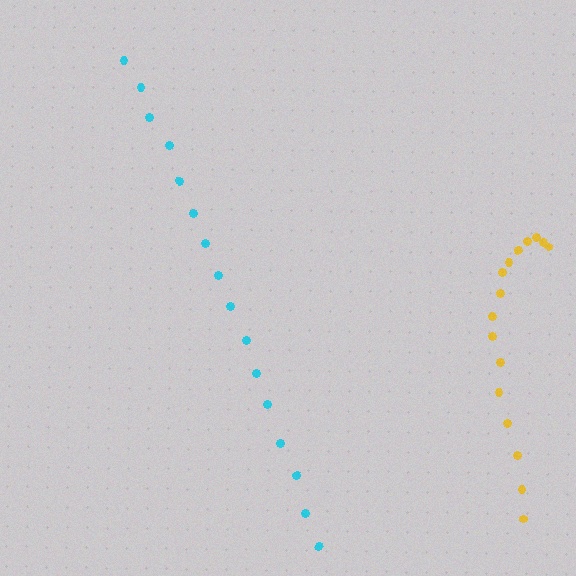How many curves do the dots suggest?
There are 2 distinct paths.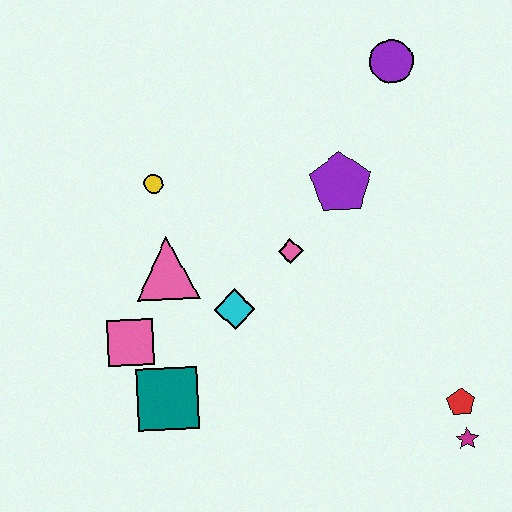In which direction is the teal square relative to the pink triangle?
The teal square is below the pink triangle.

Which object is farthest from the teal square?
The purple circle is farthest from the teal square.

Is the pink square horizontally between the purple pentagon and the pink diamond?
No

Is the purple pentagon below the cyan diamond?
No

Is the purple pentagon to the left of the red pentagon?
Yes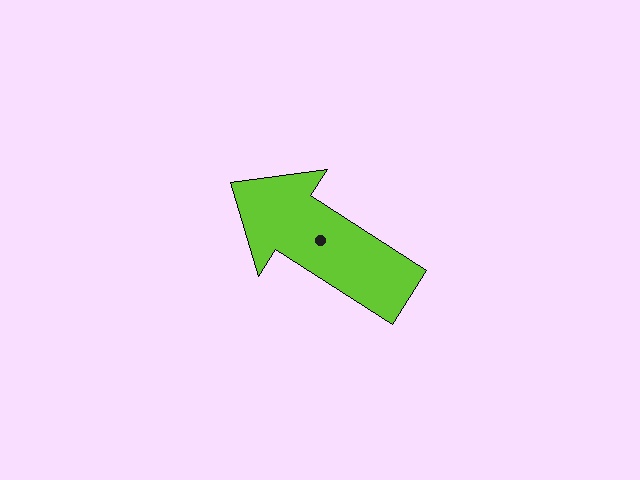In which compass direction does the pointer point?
Northwest.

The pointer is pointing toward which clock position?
Roughly 10 o'clock.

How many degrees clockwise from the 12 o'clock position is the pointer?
Approximately 303 degrees.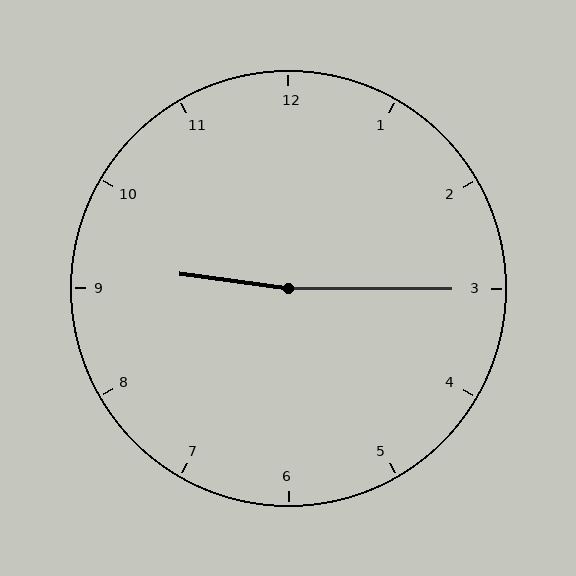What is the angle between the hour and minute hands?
Approximately 172 degrees.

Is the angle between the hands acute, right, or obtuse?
It is obtuse.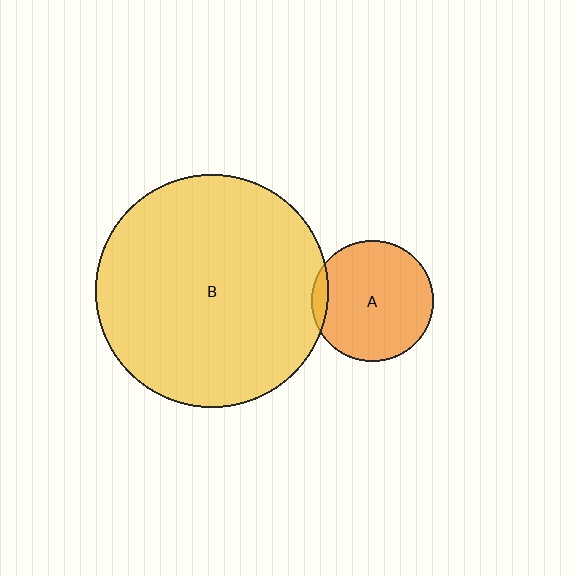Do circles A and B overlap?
Yes.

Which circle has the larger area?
Circle B (yellow).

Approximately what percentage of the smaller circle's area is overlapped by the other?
Approximately 5%.